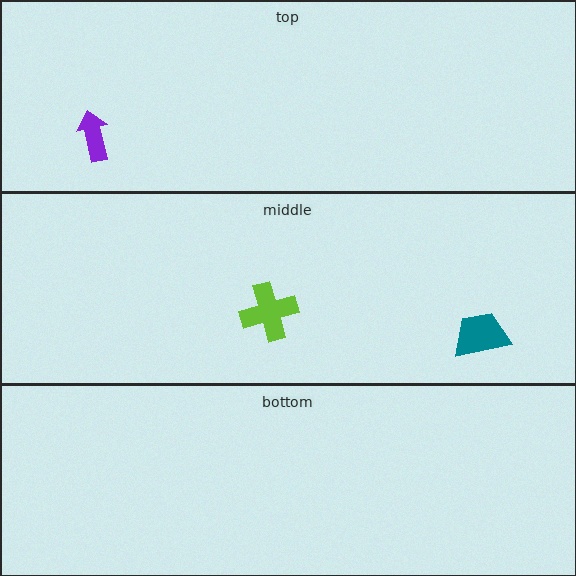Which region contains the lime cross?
The middle region.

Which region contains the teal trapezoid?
The middle region.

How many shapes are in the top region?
1.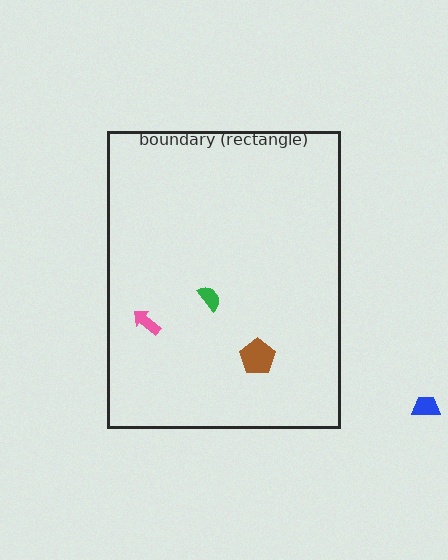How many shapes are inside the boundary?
3 inside, 1 outside.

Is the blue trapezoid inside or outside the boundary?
Outside.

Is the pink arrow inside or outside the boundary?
Inside.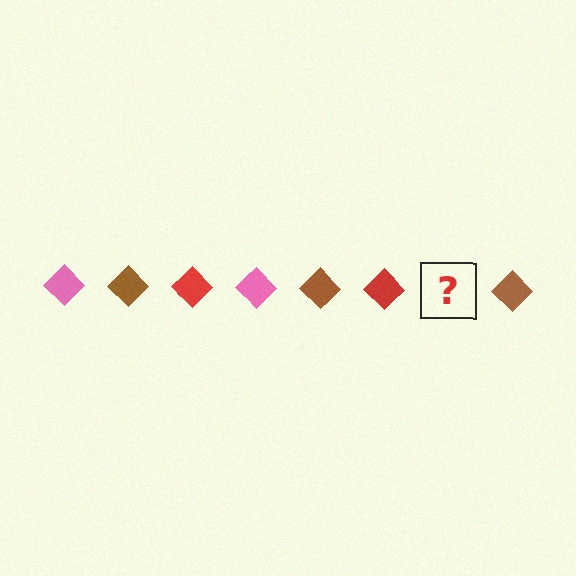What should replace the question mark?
The question mark should be replaced with a pink diamond.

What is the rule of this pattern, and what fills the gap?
The rule is that the pattern cycles through pink, brown, red diamonds. The gap should be filled with a pink diamond.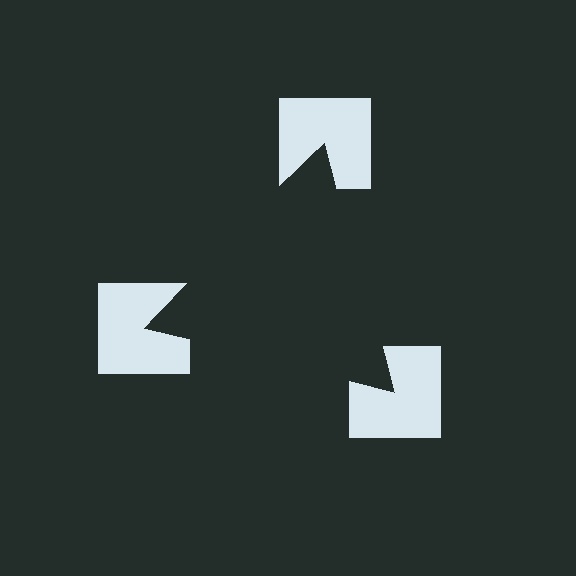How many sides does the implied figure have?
3 sides.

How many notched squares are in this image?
There are 3 — one at each vertex of the illusory triangle.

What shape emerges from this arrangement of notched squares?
An illusory triangle — its edges are inferred from the aligned wedge cuts in the notched squares, not physically drawn.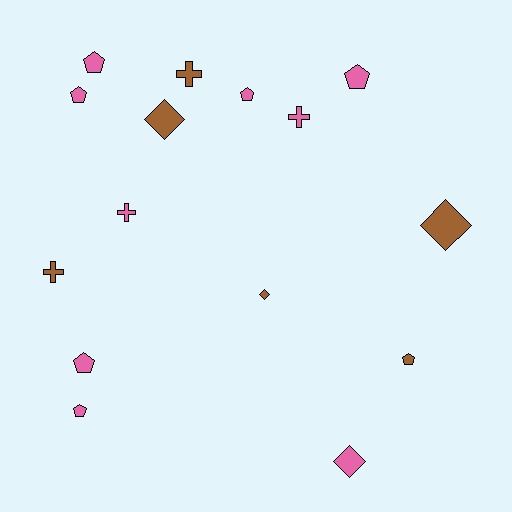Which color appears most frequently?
Pink, with 9 objects.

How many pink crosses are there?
There are 2 pink crosses.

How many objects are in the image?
There are 15 objects.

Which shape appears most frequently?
Pentagon, with 7 objects.